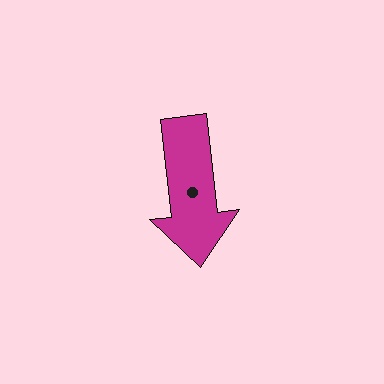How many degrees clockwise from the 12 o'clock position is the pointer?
Approximately 173 degrees.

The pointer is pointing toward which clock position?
Roughly 6 o'clock.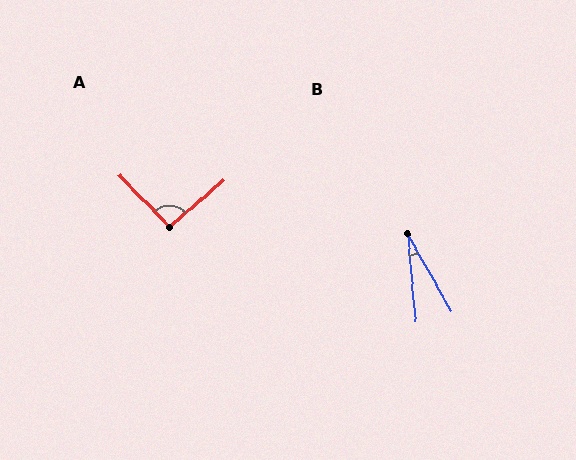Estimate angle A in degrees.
Approximately 93 degrees.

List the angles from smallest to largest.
B (24°), A (93°).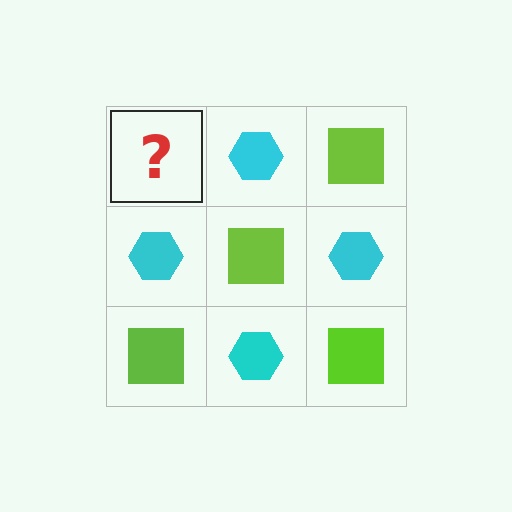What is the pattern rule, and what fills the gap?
The rule is that it alternates lime square and cyan hexagon in a checkerboard pattern. The gap should be filled with a lime square.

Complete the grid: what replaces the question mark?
The question mark should be replaced with a lime square.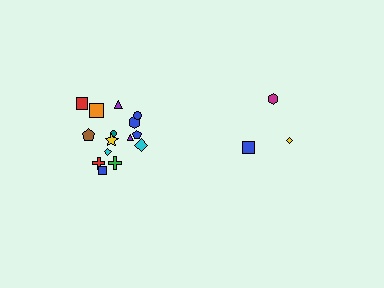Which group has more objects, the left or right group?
The left group.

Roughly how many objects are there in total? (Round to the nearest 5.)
Roughly 20 objects in total.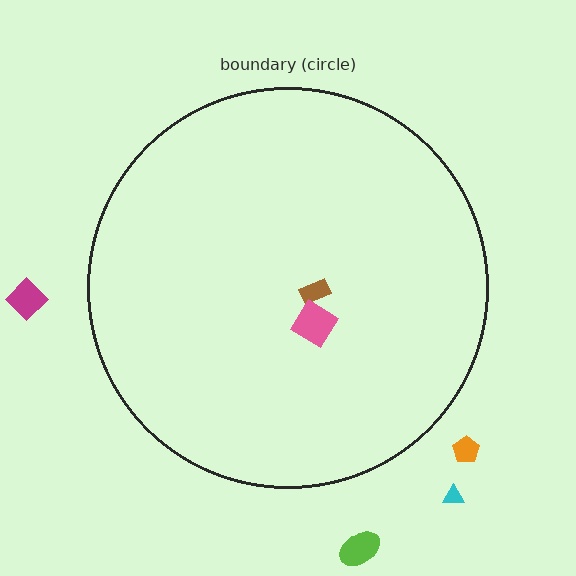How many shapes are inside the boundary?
2 inside, 4 outside.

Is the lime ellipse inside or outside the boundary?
Outside.